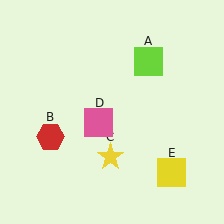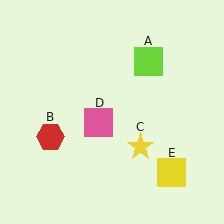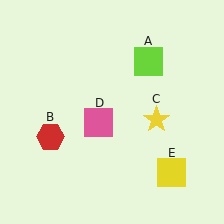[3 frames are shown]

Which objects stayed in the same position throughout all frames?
Lime square (object A) and red hexagon (object B) and pink square (object D) and yellow square (object E) remained stationary.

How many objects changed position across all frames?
1 object changed position: yellow star (object C).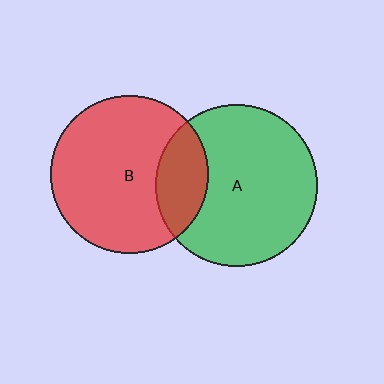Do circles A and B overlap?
Yes.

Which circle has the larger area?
Circle A (green).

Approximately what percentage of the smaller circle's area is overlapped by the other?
Approximately 20%.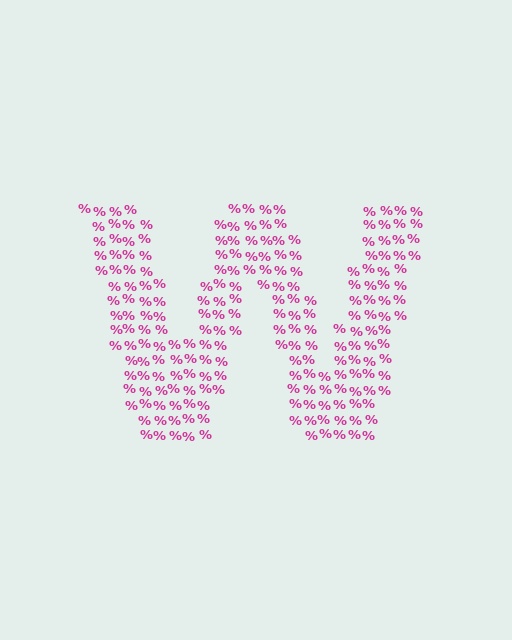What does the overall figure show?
The overall figure shows the letter W.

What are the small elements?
The small elements are percent signs.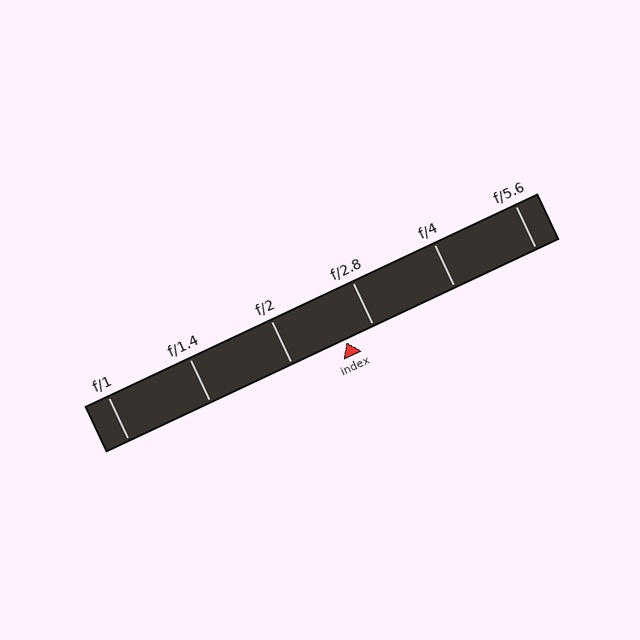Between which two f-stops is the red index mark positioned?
The index mark is between f/2 and f/2.8.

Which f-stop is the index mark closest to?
The index mark is closest to f/2.8.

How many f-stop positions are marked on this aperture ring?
There are 6 f-stop positions marked.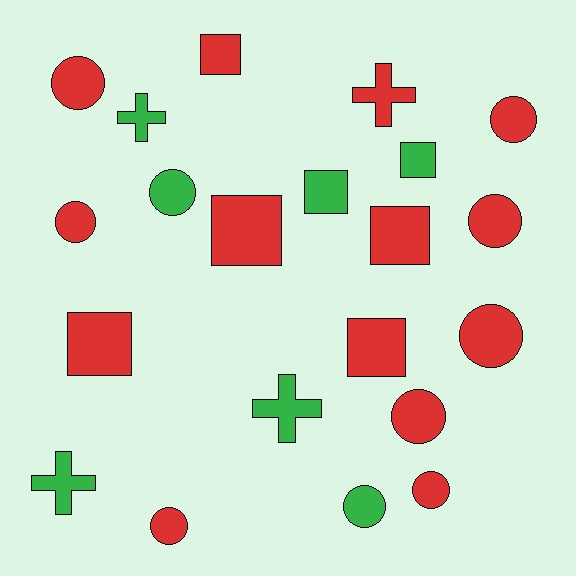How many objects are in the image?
There are 21 objects.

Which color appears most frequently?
Red, with 14 objects.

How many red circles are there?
There are 8 red circles.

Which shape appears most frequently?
Circle, with 10 objects.